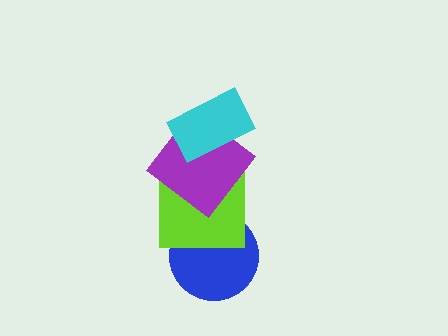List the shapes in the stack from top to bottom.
From top to bottom: the cyan rectangle, the purple diamond, the lime square, the blue circle.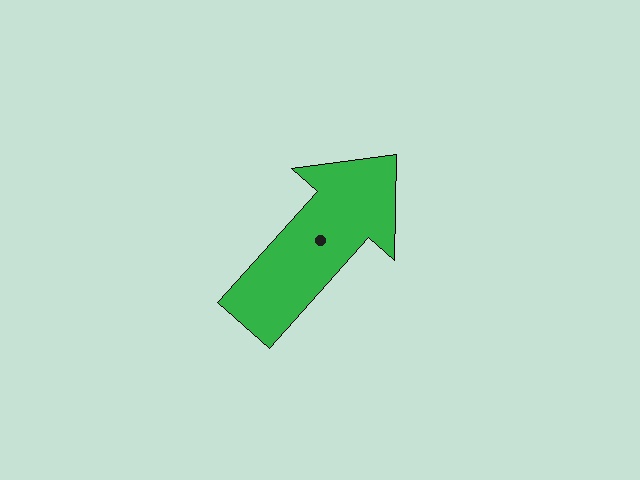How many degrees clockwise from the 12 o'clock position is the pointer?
Approximately 42 degrees.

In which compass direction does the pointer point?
Northeast.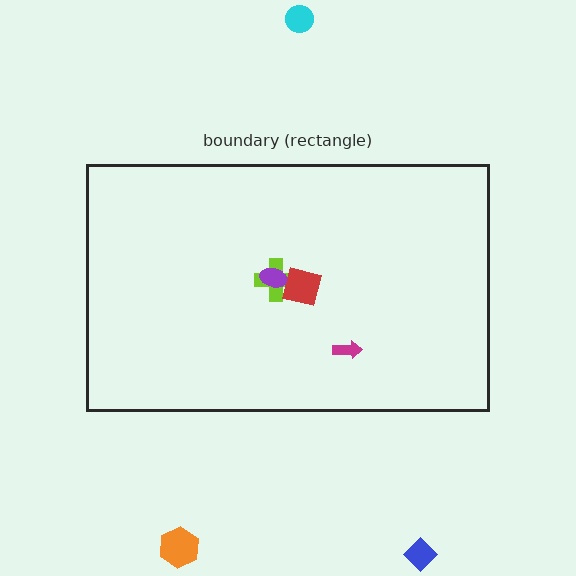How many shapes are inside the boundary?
4 inside, 3 outside.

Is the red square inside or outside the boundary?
Inside.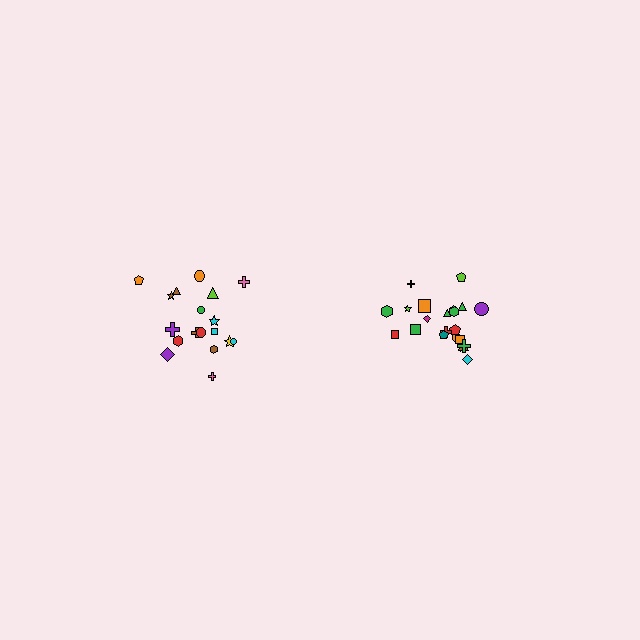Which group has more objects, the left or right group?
The right group.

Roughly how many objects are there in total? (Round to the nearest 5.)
Roughly 40 objects in total.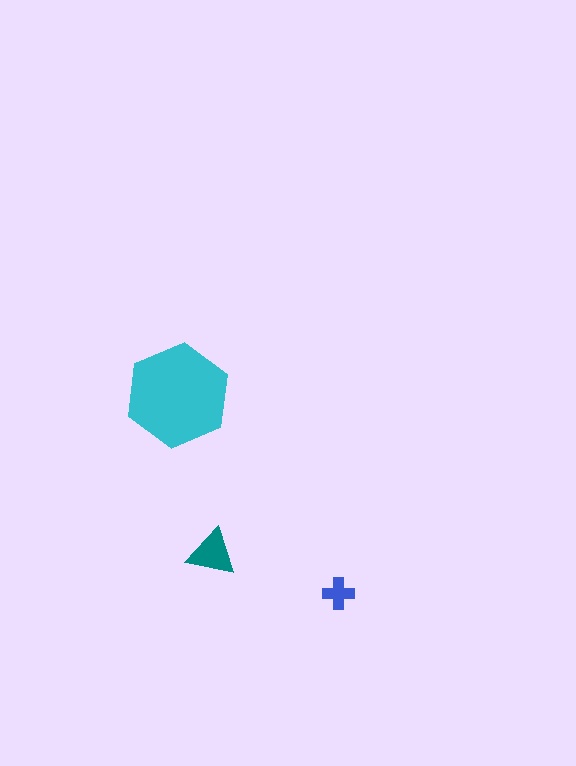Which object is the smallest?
The blue cross.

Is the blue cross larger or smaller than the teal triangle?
Smaller.